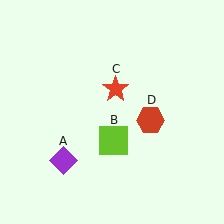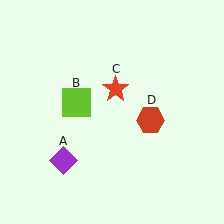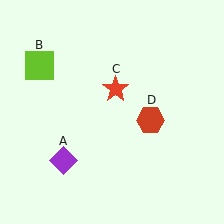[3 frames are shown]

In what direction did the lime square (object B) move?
The lime square (object B) moved up and to the left.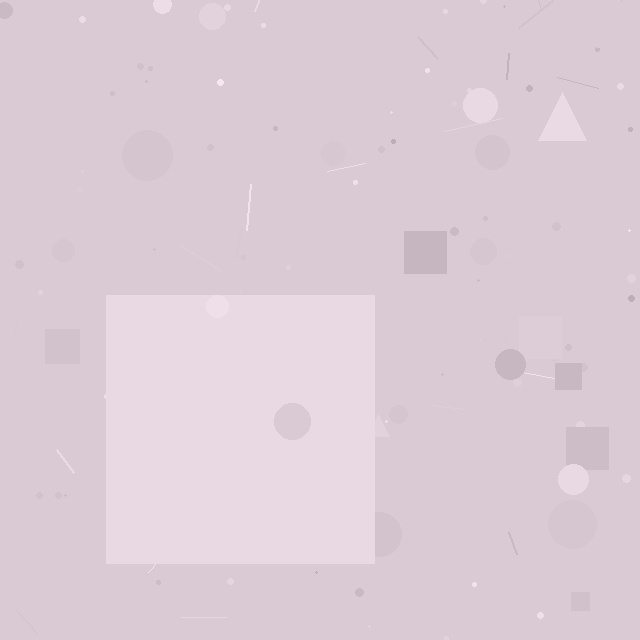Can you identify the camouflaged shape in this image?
The camouflaged shape is a square.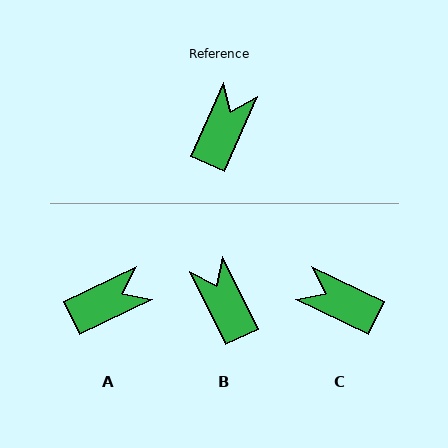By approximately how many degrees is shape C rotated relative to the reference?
Approximately 88 degrees counter-clockwise.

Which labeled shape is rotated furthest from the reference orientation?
C, about 88 degrees away.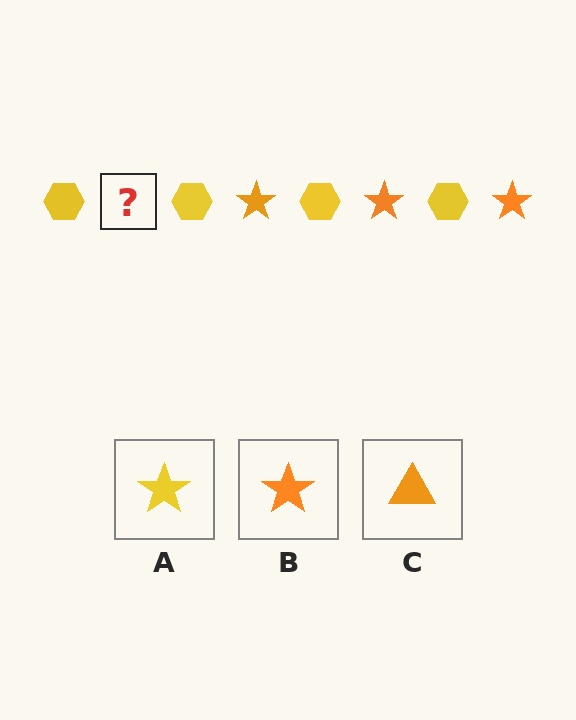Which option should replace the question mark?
Option B.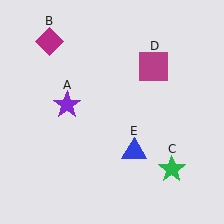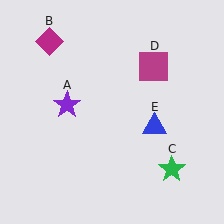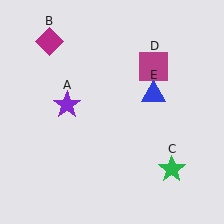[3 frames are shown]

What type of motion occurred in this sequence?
The blue triangle (object E) rotated counterclockwise around the center of the scene.